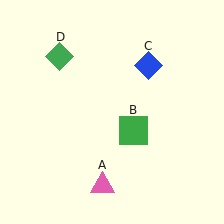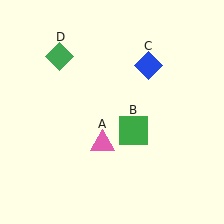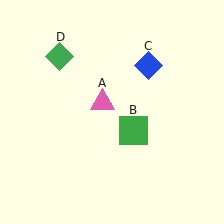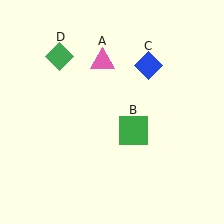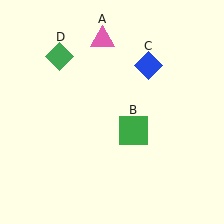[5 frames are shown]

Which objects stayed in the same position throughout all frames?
Green square (object B) and blue diamond (object C) and green diamond (object D) remained stationary.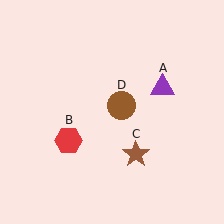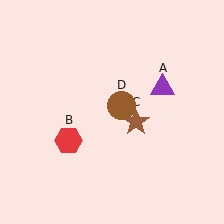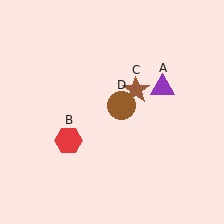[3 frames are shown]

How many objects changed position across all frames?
1 object changed position: brown star (object C).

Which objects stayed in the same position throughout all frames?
Purple triangle (object A) and red hexagon (object B) and brown circle (object D) remained stationary.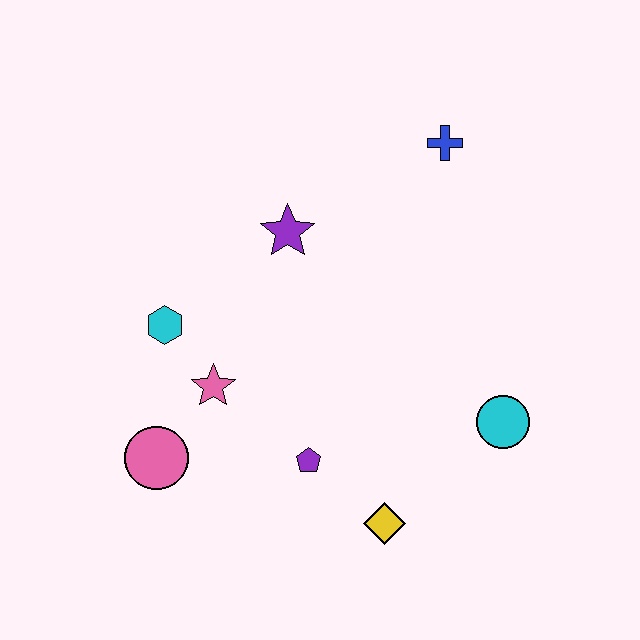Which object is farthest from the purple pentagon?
The blue cross is farthest from the purple pentagon.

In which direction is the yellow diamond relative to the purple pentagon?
The yellow diamond is to the right of the purple pentagon.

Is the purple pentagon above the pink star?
No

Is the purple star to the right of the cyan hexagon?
Yes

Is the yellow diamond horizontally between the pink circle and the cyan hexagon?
No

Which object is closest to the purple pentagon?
The yellow diamond is closest to the purple pentagon.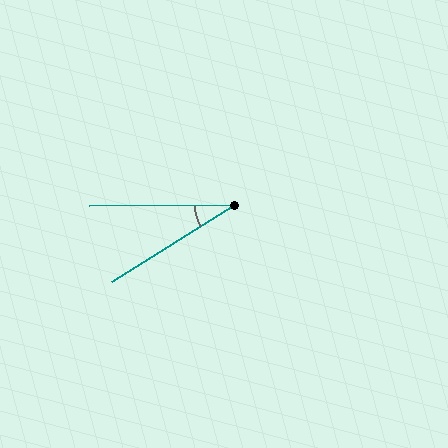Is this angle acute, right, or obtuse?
It is acute.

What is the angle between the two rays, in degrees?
Approximately 32 degrees.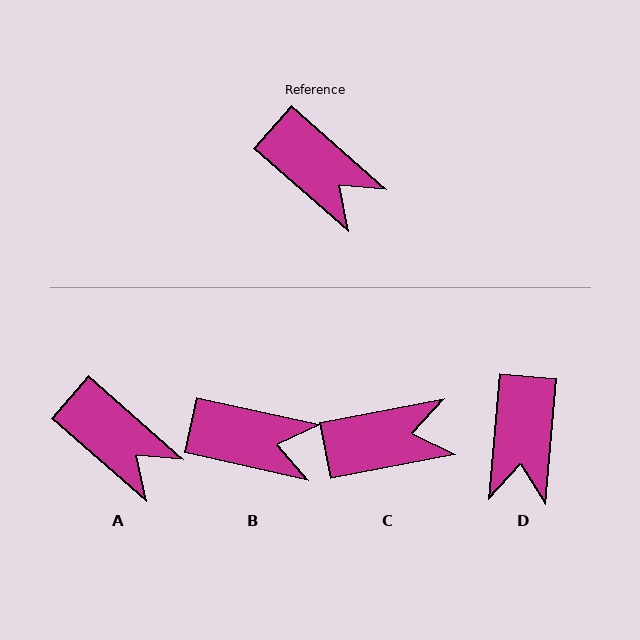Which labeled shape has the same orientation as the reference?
A.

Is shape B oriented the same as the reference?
No, it is off by about 29 degrees.